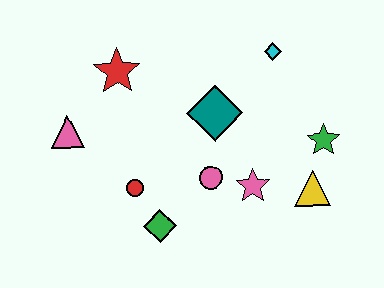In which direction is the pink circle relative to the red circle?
The pink circle is to the right of the red circle.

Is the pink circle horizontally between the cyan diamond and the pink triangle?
Yes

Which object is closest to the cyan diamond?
The teal diamond is closest to the cyan diamond.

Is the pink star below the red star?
Yes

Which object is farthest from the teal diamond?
The pink triangle is farthest from the teal diamond.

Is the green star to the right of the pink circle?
Yes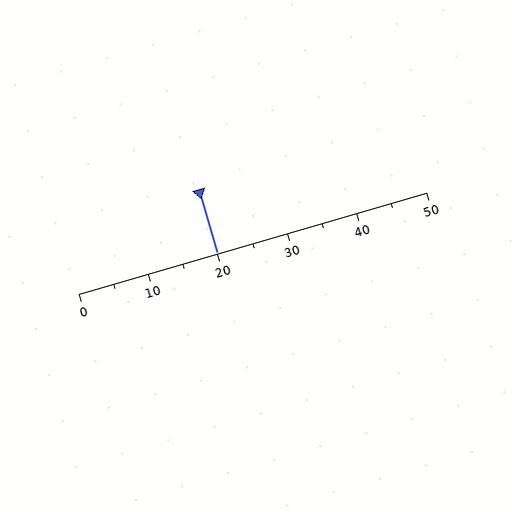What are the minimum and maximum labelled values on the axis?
The axis runs from 0 to 50.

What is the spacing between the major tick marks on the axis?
The major ticks are spaced 10 apart.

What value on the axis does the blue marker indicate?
The marker indicates approximately 20.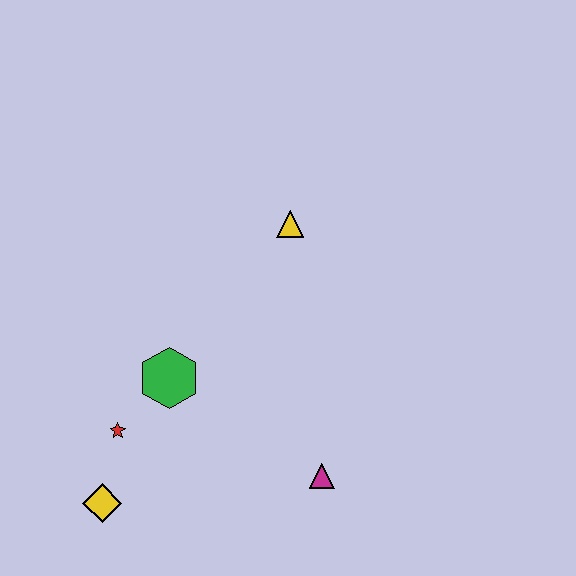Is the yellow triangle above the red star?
Yes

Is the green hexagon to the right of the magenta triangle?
No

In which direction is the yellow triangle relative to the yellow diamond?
The yellow triangle is above the yellow diamond.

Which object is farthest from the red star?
The yellow triangle is farthest from the red star.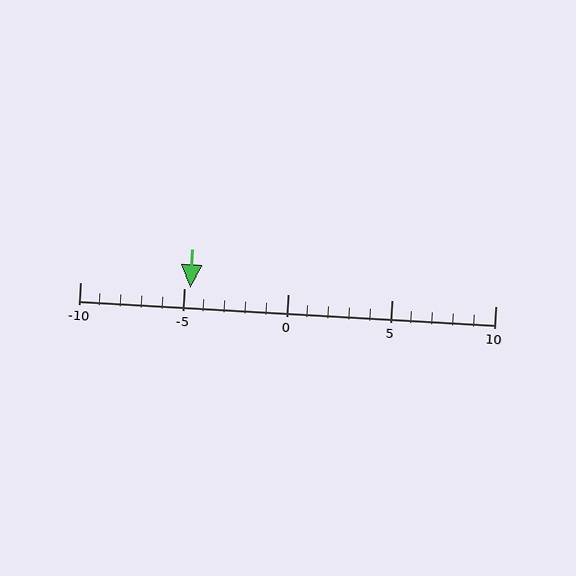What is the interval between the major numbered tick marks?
The major tick marks are spaced 5 units apart.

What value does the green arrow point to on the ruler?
The green arrow points to approximately -5.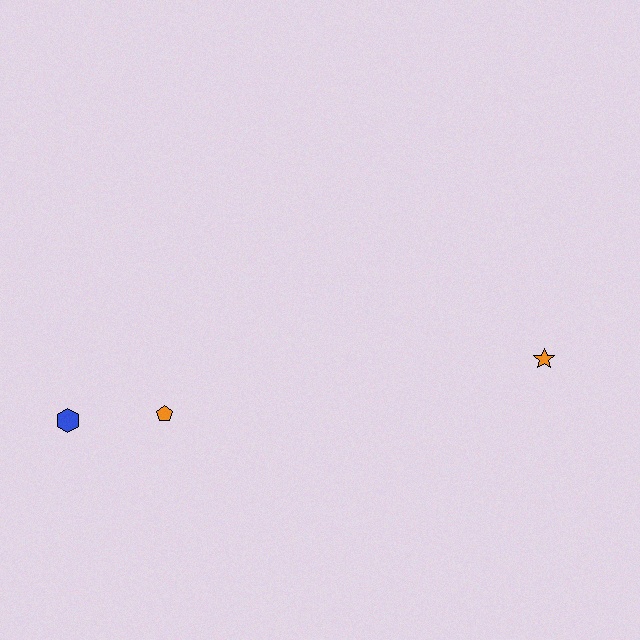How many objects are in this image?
There are 3 objects.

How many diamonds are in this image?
There are no diamonds.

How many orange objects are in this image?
There are 2 orange objects.